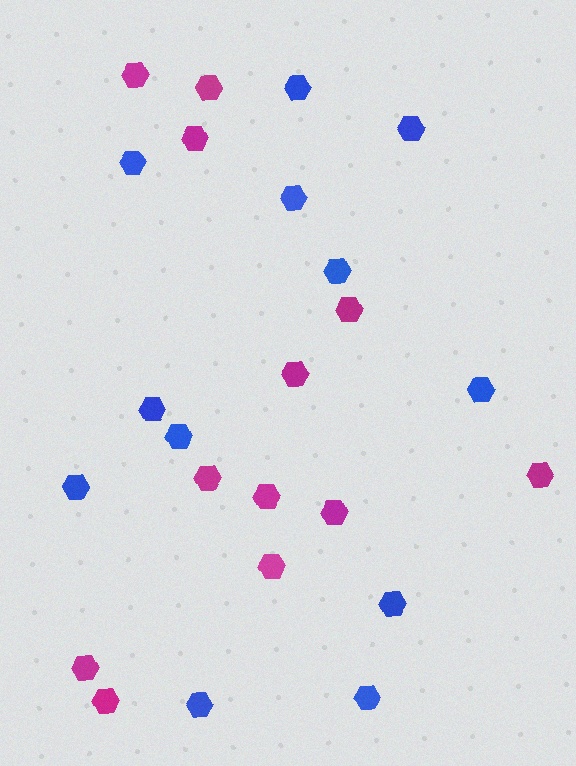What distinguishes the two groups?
There are 2 groups: one group of magenta hexagons (12) and one group of blue hexagons (12).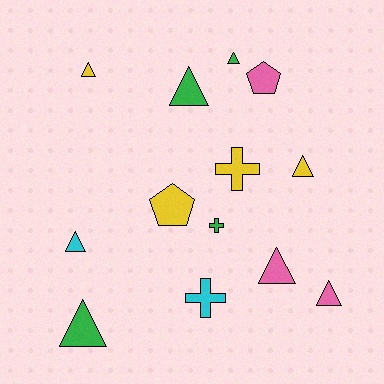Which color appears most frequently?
Yellow, with 4 objects.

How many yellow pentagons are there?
There is 1 yellow pentagon.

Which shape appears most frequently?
Triangle, with 8 objects.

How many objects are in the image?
There are 13 objects.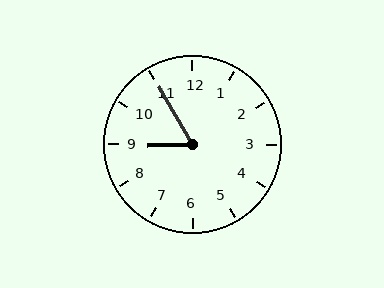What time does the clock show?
8:55.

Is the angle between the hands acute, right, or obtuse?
It is acute.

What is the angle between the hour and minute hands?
Approximately 62 degrees.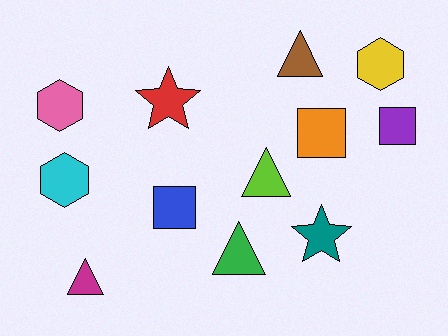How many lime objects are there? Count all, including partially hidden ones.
There is 1 lime object.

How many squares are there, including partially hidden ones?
There are 3 squares.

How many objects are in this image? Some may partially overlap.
There are 12 objects.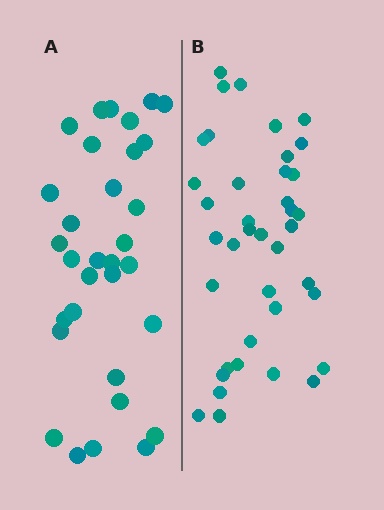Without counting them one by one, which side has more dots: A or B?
Region B (the right region) has more dots.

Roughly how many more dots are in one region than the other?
Region B has roughly 8 or so more dots than region A.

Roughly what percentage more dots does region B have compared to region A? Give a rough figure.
About 20% more.